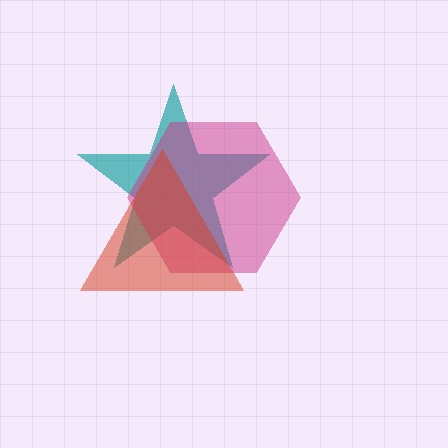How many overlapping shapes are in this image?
There are 3 overlapping shapes in the image.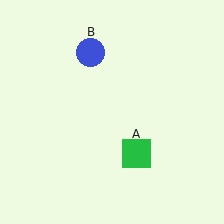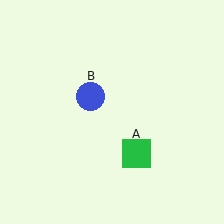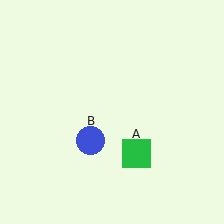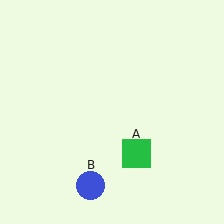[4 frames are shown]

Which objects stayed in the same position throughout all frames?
Green square (object A) remained stationary.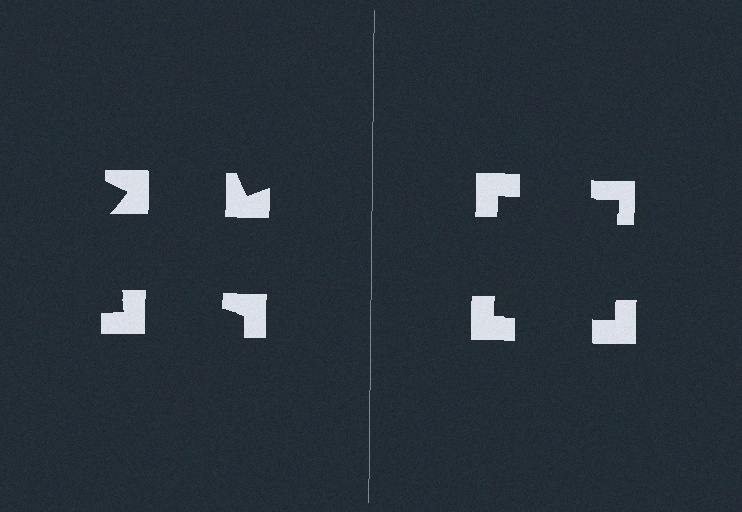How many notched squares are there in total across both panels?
8 — 4 on each side.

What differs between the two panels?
The notched squares are positioned identically on both sides; only the wedge orientations differ. On the right they align to a square; on the left they are misaligned.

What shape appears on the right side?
An illusory square.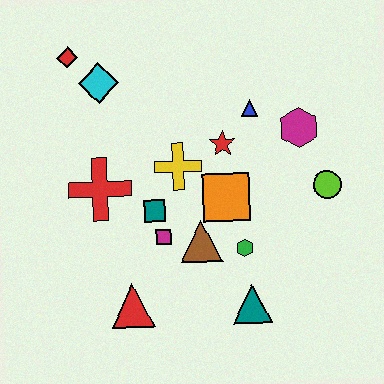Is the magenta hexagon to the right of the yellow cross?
Yes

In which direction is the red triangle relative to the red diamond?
The red triangle is below the red diamond.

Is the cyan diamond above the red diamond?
No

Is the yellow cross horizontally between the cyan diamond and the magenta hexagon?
Yes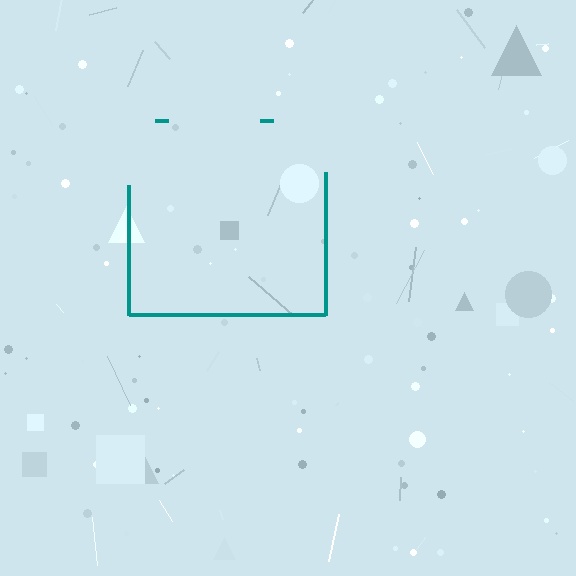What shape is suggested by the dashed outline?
The dashed outline suggests a square.